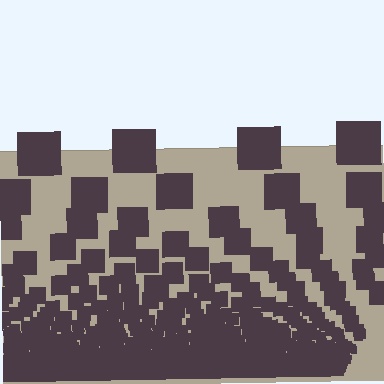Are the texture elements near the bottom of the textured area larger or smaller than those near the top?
Smaller. The gradient is inverted — elements near the bottom are smaller and denser.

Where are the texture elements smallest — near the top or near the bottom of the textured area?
Near the bottom.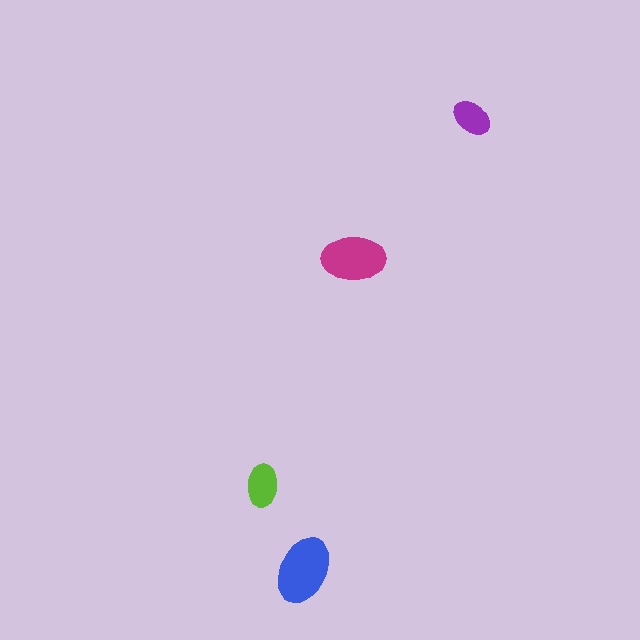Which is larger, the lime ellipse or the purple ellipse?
The lime one.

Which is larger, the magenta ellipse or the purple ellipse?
The magenta one.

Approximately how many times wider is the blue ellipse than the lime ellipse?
About 1.5 times wider.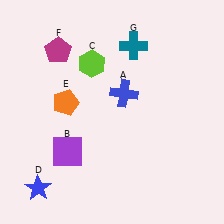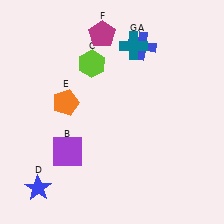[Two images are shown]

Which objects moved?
The objects that moved are: the blue cross (A), the magenta pentagon (F).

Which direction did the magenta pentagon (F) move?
The magenta pentagon (F) moved right.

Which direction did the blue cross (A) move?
The blue cross (A) moved up.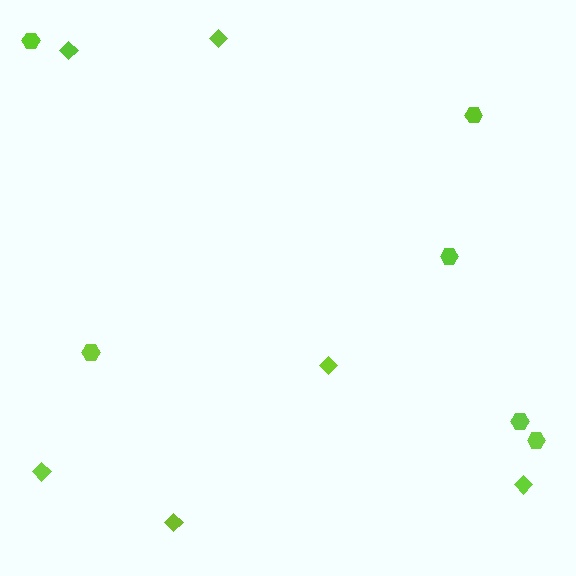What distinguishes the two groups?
There are 2 groups: one group of hexagons (6) and one group of diamonds (6).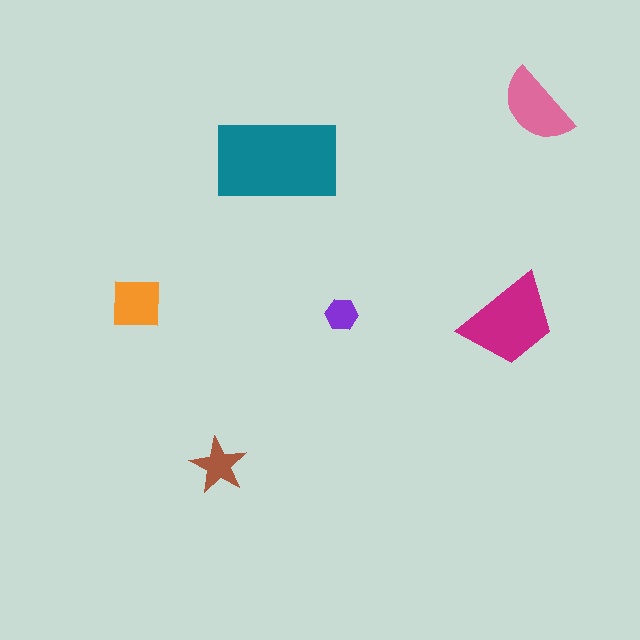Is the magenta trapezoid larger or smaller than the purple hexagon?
Larger.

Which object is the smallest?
The purple hexagon.